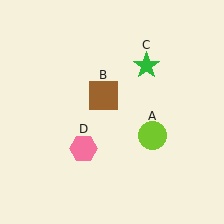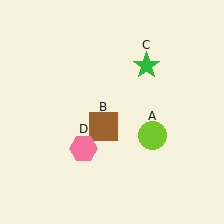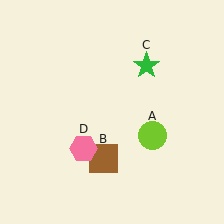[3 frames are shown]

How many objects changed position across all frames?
1 object changed position: brown square (object B).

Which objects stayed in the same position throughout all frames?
Lime circle (object A) and green star (object C) and pink hexagon (object D) remained stationary.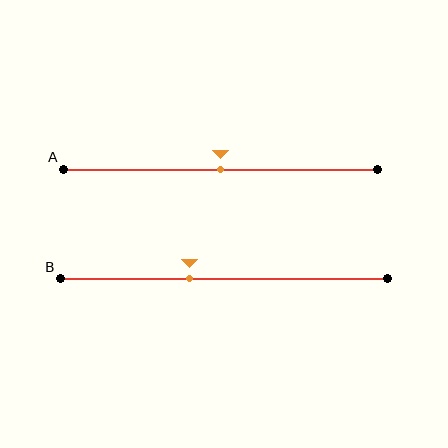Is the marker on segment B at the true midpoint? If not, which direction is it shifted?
No, the marker on segment B is shifted to the left by about 11% of the segment length.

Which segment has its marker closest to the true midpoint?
Segment A has its marker closest to the true midpoint.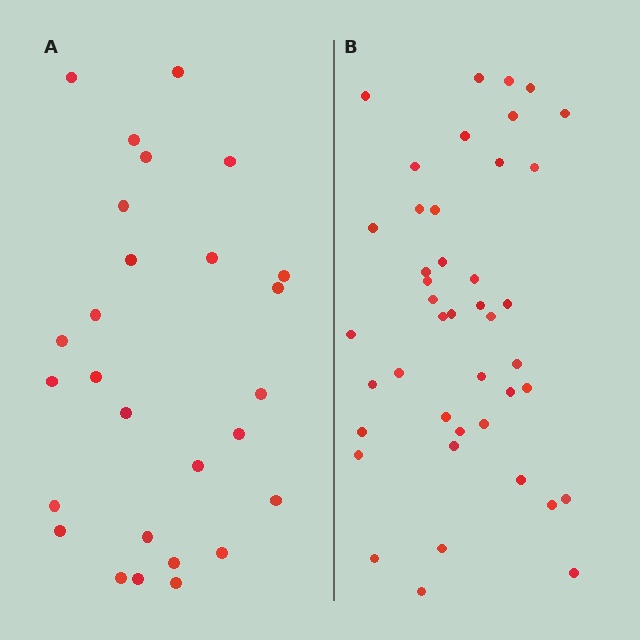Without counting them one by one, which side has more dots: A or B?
Region B (the right region) has more dots.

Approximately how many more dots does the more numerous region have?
Region B has approximately 15 more dots than region A.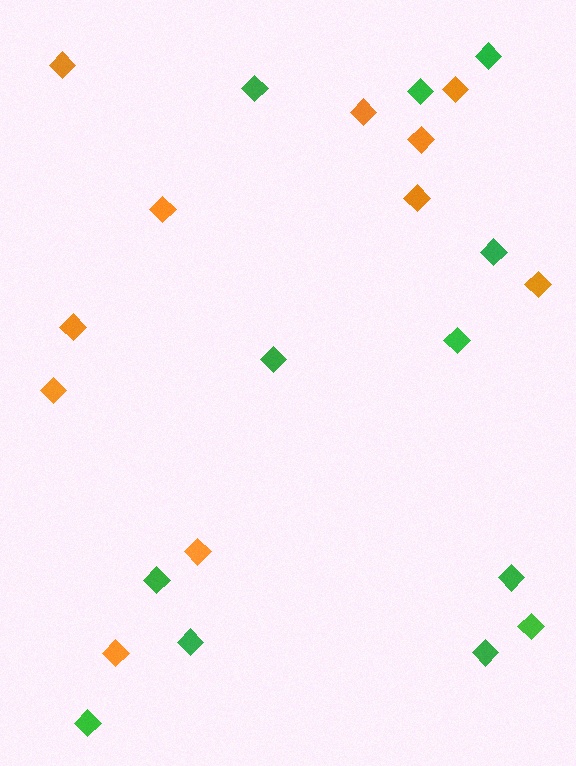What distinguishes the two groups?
There are 2 groups: one group of orange diamonds (11) and one group of green diamonds (12).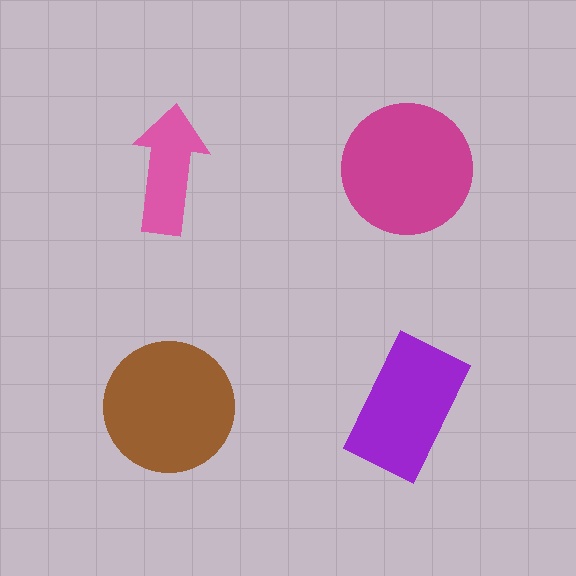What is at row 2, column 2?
A purple rectangle.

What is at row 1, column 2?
A magenta circle.